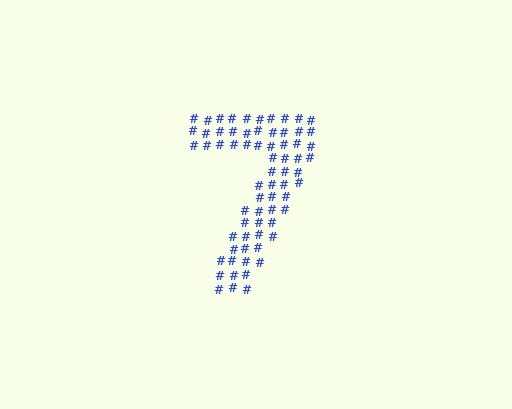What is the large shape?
The large shape is the digit 7.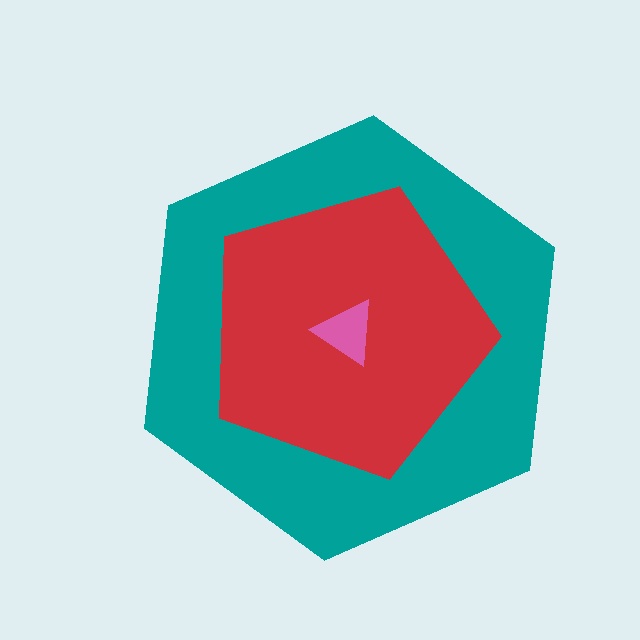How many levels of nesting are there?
3.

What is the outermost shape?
The teal hexagon.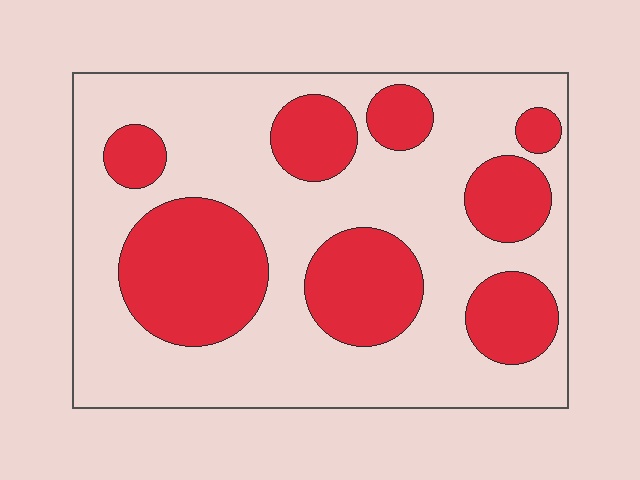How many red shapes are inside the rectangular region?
8.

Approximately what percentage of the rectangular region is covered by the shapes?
Approximately 35%.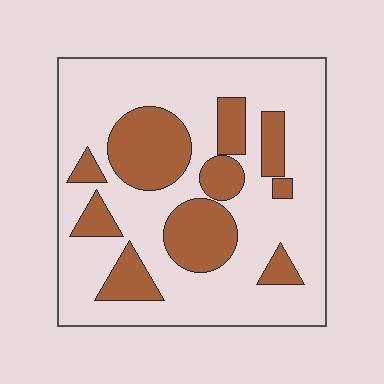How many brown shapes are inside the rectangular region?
10.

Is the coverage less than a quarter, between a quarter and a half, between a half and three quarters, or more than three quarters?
Between a quarter and a half.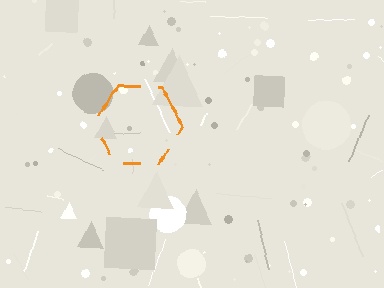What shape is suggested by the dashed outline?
The dashed outline suggests a hexagon.